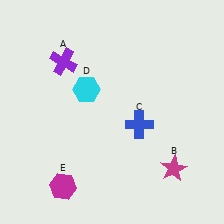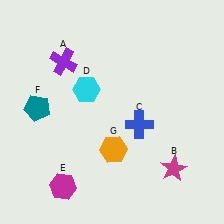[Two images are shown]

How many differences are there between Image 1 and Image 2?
There are 2 differences between the two images.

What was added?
A teal pentagon (F), an orange hexagon (G) were added in Image 2.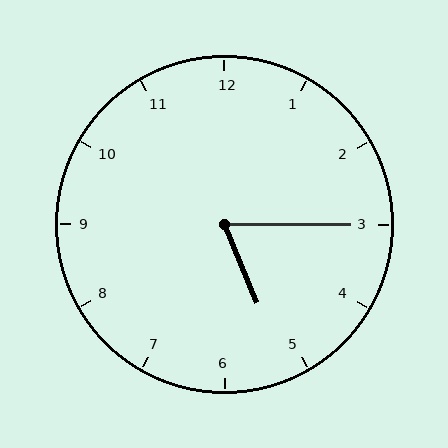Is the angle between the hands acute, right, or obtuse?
It is acute.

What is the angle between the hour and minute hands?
Approximately 68 degrees.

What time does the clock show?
5:15.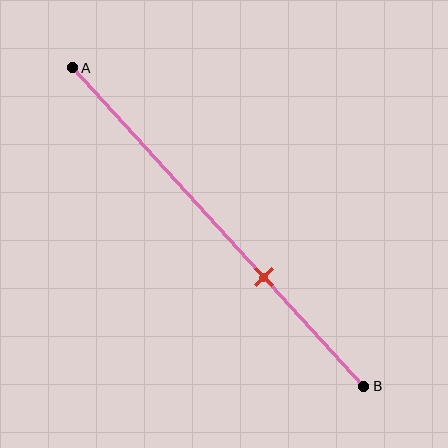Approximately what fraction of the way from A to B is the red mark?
The red mark is approximately 65% of the way from A to B.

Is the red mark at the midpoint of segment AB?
No, the mark is at about 65% from A, not at the 50% midpoint.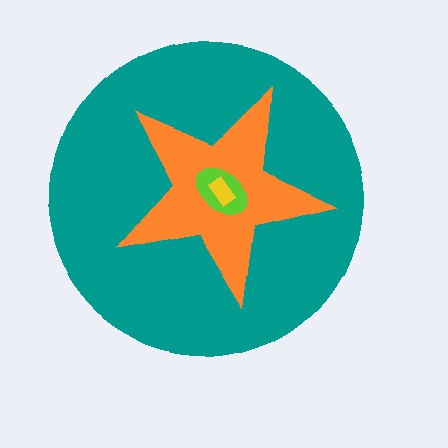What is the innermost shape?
The yellow rectangle.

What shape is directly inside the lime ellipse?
The yellow rectangle.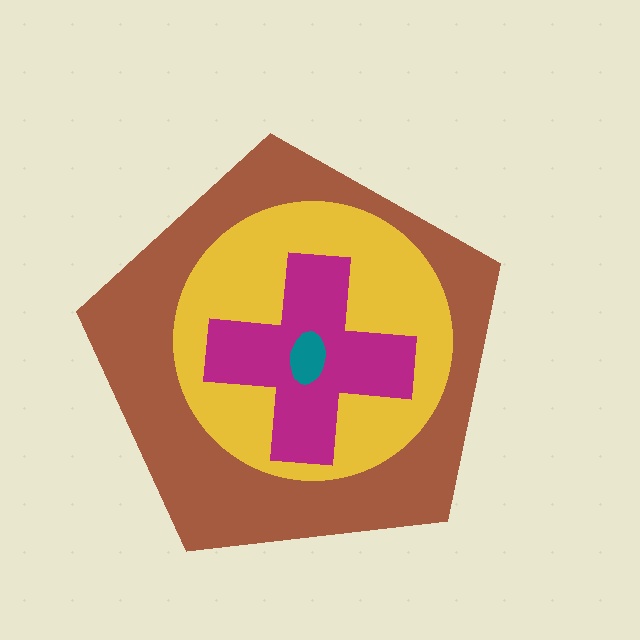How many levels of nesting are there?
4.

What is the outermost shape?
The brown pentagon.